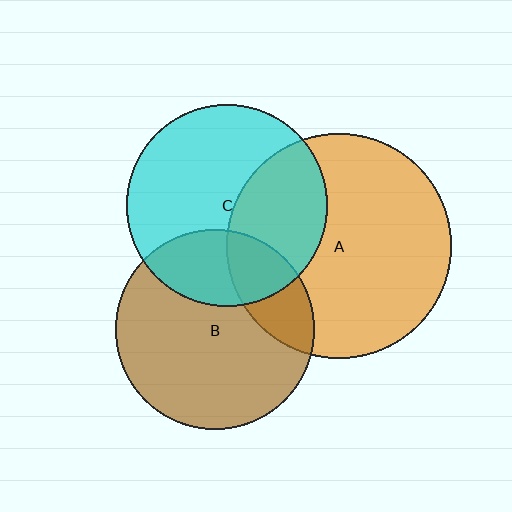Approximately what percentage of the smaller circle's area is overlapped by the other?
Approximately 20%.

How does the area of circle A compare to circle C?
Approximately 1.2 times.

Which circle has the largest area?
Circle A (orange).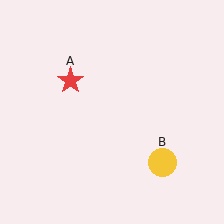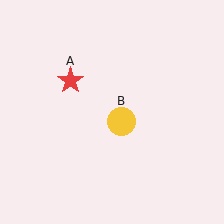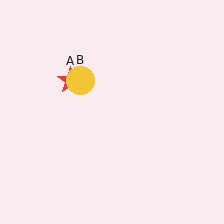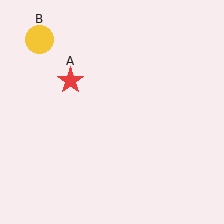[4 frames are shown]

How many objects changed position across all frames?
1 object changed position: yellow circle (object B).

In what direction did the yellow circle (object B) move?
The yellow circle (object B) moved up and to the left.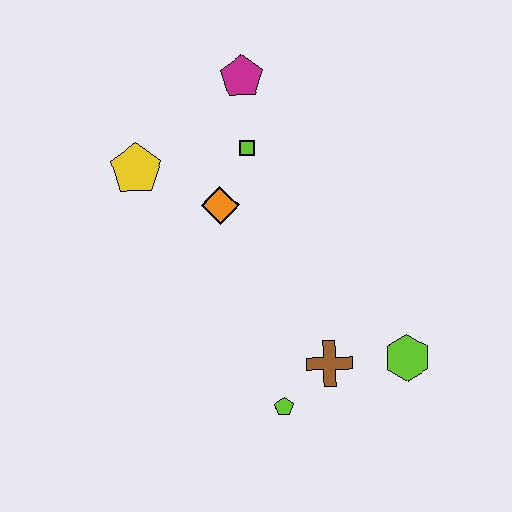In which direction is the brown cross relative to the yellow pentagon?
The brown cross is below the yellow pentagon.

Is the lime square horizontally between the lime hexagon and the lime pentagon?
No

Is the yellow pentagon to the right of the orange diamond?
No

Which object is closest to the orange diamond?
The lime square is closest to the orange diamond.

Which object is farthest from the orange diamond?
The lime hexagon is farthest from the orange diamond.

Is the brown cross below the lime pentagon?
No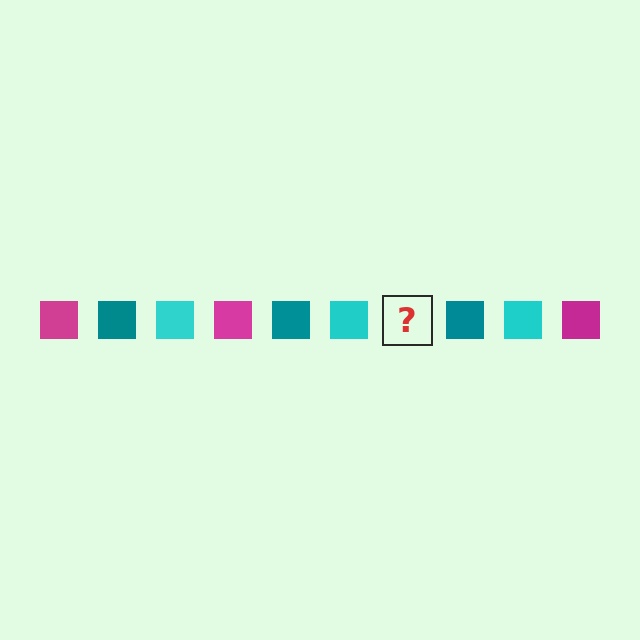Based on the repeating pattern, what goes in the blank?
The blank should be a magenta square.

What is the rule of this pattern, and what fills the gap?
The rule is that the pattern cycles through magenta, teal, cyan squares. The gap should be filled with a magenta square.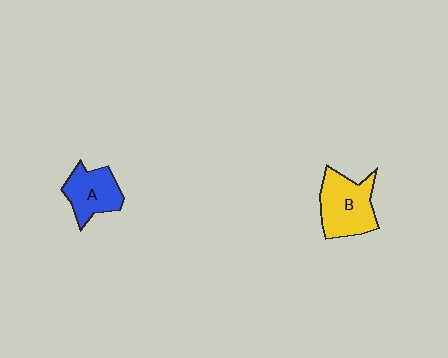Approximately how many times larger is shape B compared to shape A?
Approximately 1.3 times.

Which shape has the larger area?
Shape B (yellow).